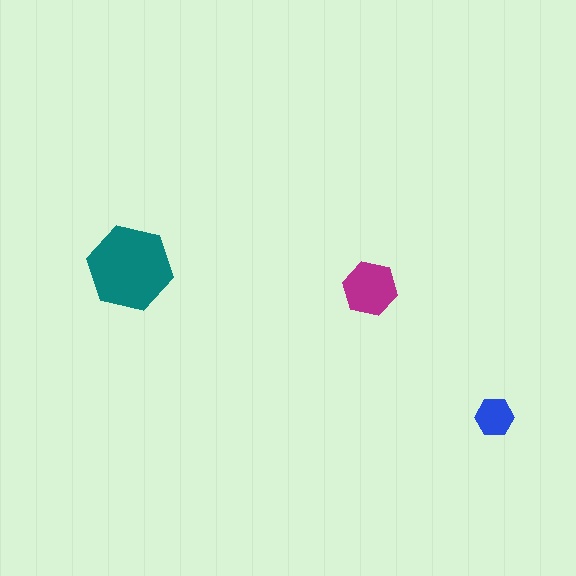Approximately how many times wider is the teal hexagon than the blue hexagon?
About 2 times wider.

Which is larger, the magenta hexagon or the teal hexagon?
The teal one.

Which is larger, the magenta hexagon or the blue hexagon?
The magenta one.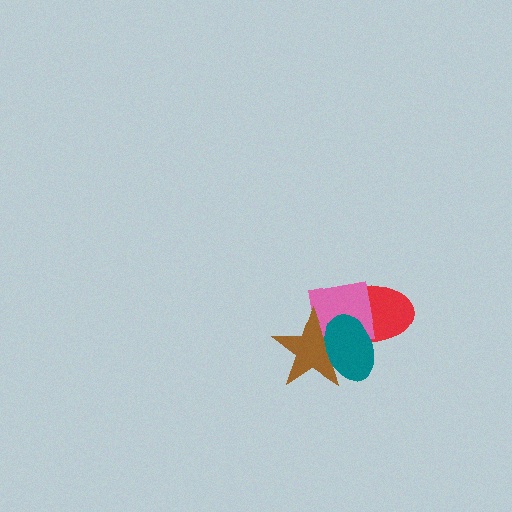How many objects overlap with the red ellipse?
3 objects overlap with the red ellipse.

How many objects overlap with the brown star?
3 objects overlap with the brown star.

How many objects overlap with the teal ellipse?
3 objects overlap with the teal ellipse.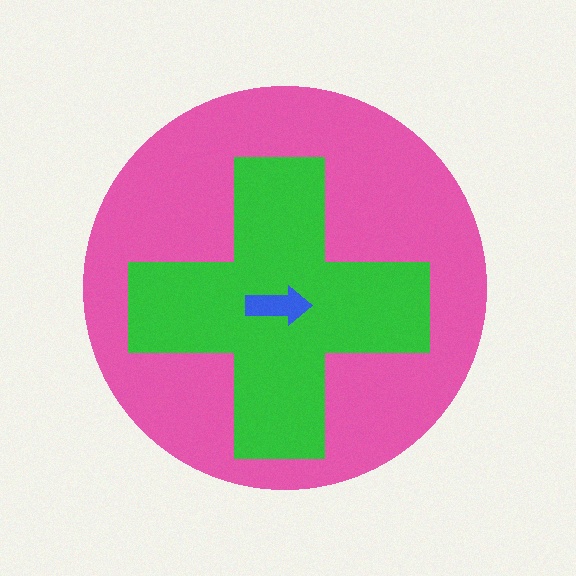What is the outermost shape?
The pink circle.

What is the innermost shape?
The blue arrow.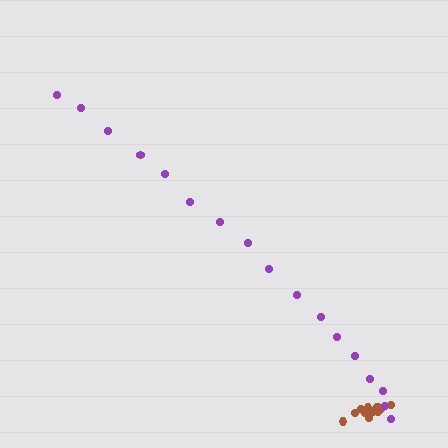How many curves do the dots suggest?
There are 2 distinct paths.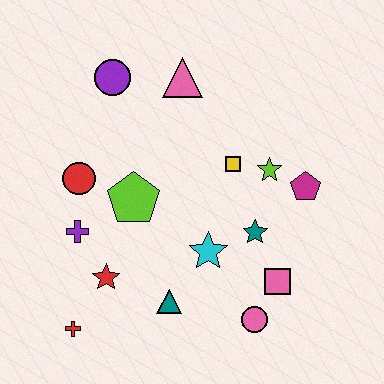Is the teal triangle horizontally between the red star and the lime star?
Yes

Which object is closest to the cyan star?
The teal star is closest to the cyan star.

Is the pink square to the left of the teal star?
No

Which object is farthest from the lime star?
The red cross is farthest from the lime star.